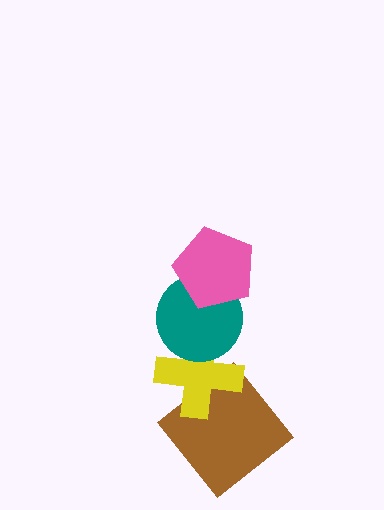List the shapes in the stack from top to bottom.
From top to bottom: the pink pentagon, the teal circle, the yellow cross, the brown diamond.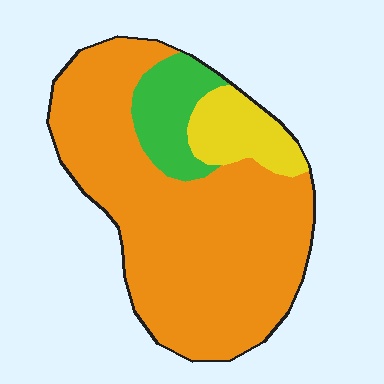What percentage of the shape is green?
Green covers roughly 10% of the shape.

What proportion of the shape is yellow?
Yellow covers 12% of the shape.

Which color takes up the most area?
Orange, at roughly 75%.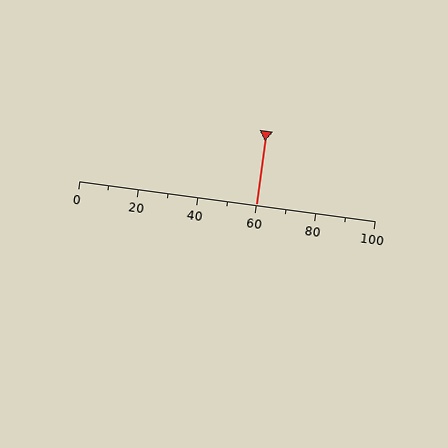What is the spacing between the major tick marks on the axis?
The major ticks are spaced 20 apart.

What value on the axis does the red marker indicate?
The marker indicates approximately 60.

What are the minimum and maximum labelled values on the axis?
The axis runs from 0 to 100.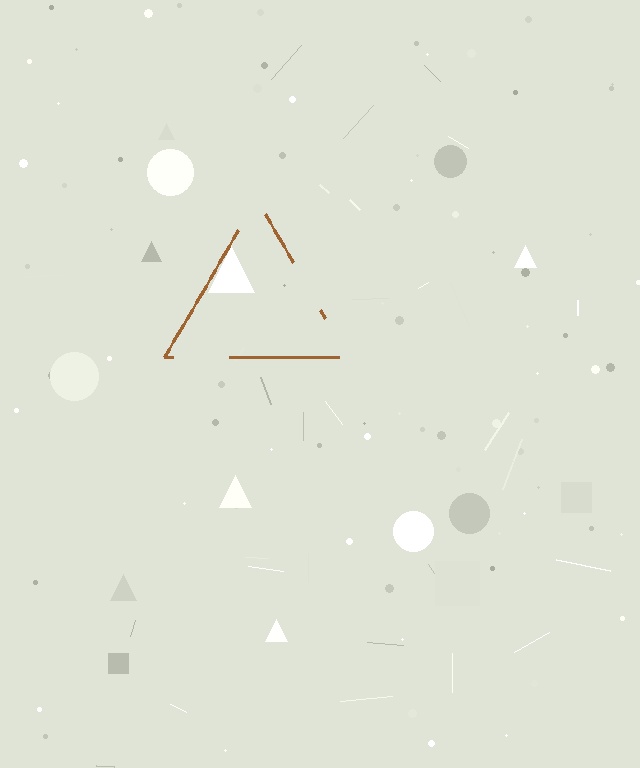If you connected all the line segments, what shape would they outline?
They would outline a triangle.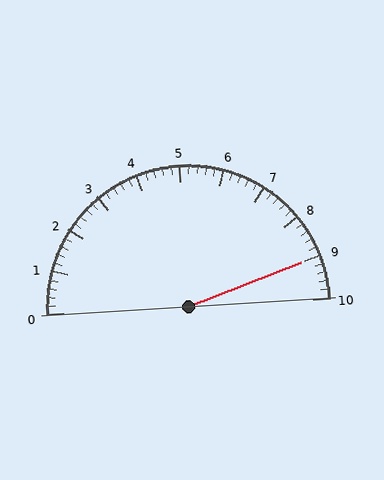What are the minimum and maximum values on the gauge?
The gauge ranges from 0 to 10.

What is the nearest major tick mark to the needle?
The nearest major tick mark is 9.